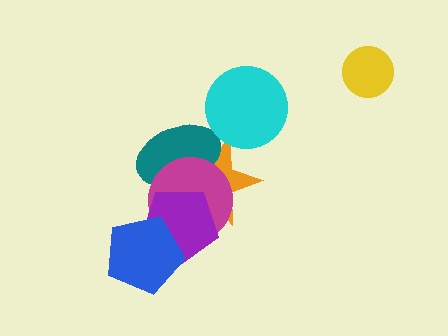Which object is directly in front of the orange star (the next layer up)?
The teal ellipse is directly in front of the orange star.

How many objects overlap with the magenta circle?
4 objects overlap with the magenta circle.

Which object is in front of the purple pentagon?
The blue pentagon is in front of the purple pentagon.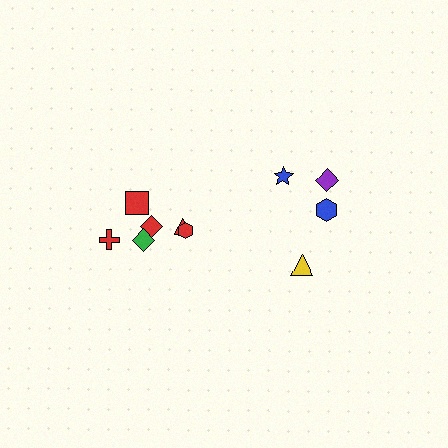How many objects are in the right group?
There are 4 objects.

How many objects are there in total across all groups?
There are 10 objects.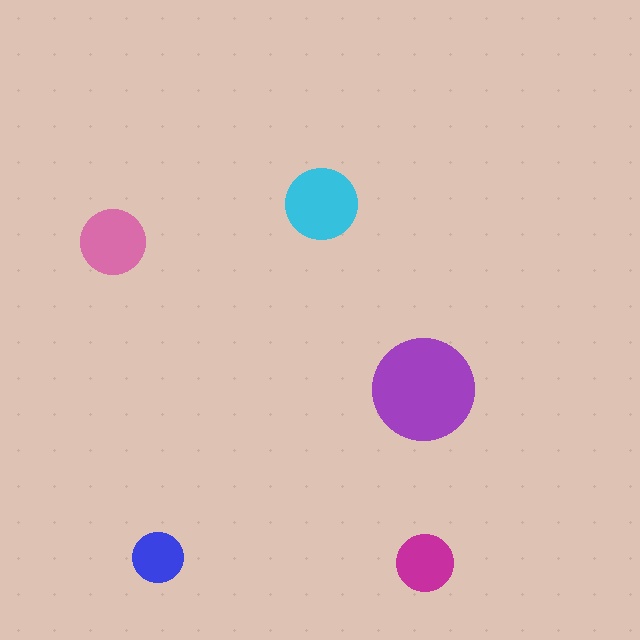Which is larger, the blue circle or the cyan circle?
The cyan one.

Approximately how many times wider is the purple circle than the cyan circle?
About 1.5 times wider.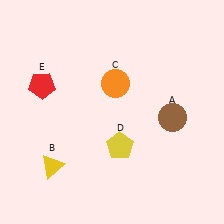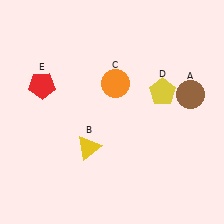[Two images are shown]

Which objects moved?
The objects that moved are: the brown circle (A), the yellow triangle (B), the yellow pentagon (D).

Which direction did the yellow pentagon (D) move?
The yellow pentagon (D) moved up.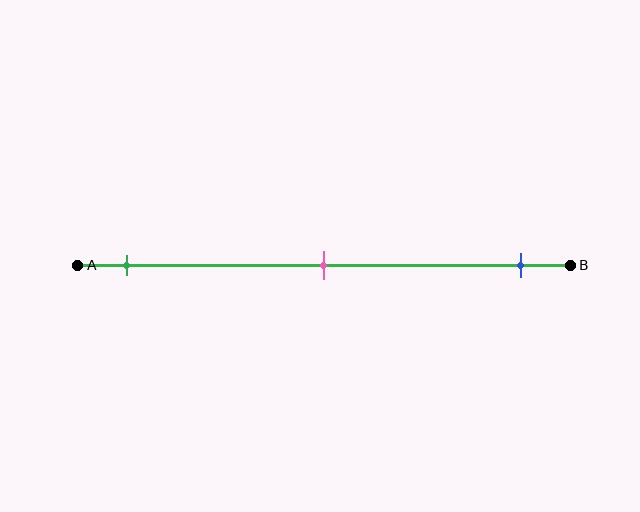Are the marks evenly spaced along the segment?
Yes, the marks are approximately evenly spaced.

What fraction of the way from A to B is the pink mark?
The pink mark is approximately 50% (0.5) of the way from A to B.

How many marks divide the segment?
There are 3 marks dividing the segment.